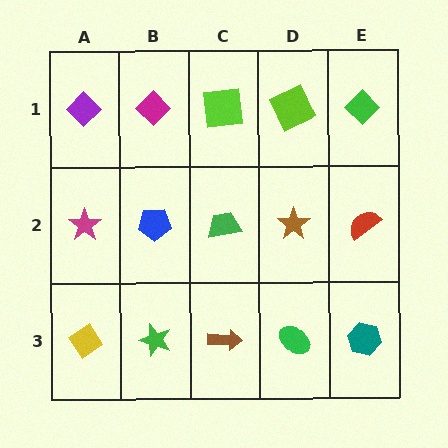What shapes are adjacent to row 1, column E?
A red semicircle (row 2, column E), a lime square (row 1, column D).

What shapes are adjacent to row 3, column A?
A magenta star (row 2, column A), a green star (row 3, column B).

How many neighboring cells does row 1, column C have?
3.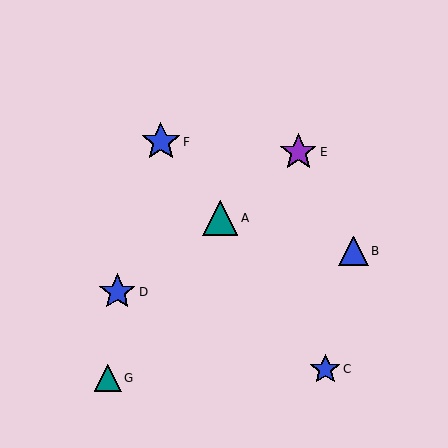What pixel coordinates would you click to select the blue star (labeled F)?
Click at (161, 142) to select the blue star F.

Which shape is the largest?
The blue star (labeled F) is the largest.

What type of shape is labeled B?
Shape B is a blue triangle.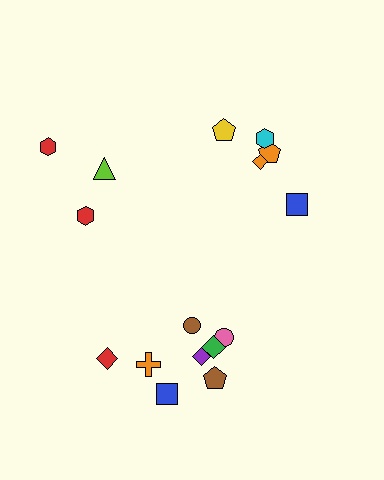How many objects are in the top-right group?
There are 5 objects.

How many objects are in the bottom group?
There are 8 objects.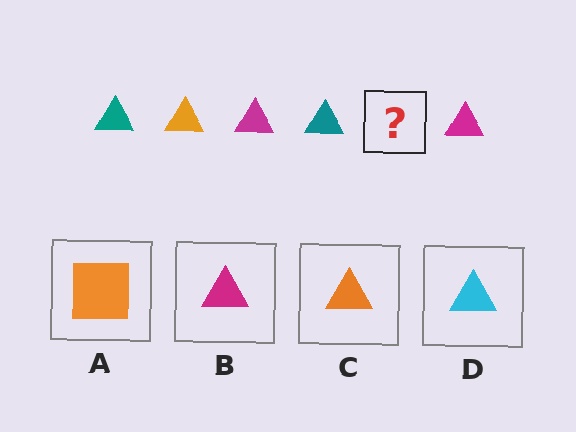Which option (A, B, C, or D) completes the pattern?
C.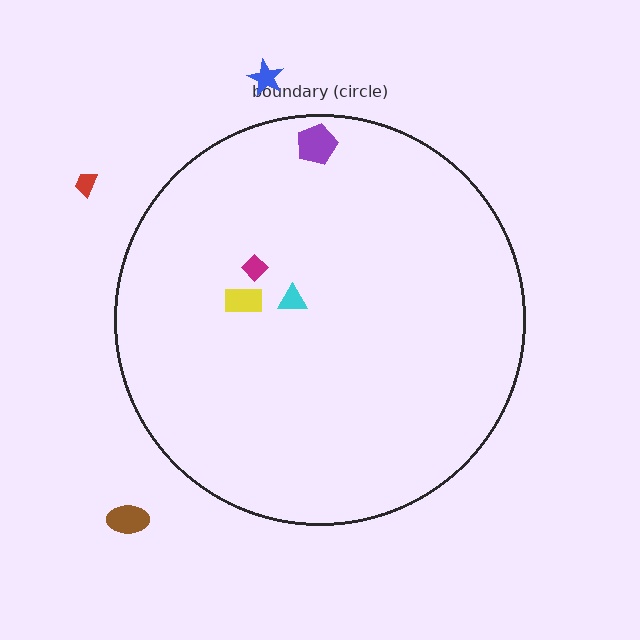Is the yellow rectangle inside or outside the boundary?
Inside.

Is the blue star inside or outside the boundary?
Outside.